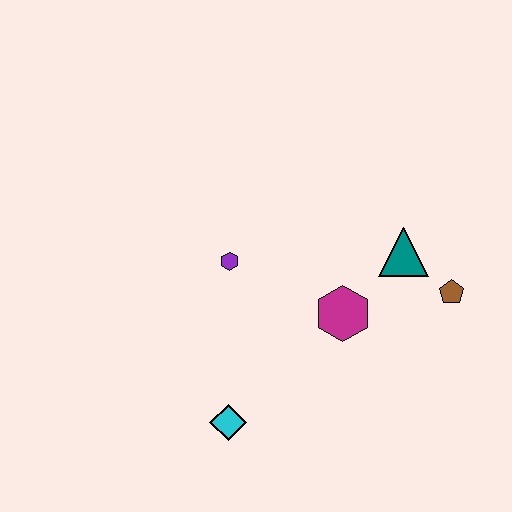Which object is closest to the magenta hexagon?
The teal triangle is closest to the magenta hexagon.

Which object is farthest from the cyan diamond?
The brown pentagon is farthest from the cyan diamond.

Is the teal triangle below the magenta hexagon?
No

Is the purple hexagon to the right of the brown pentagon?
No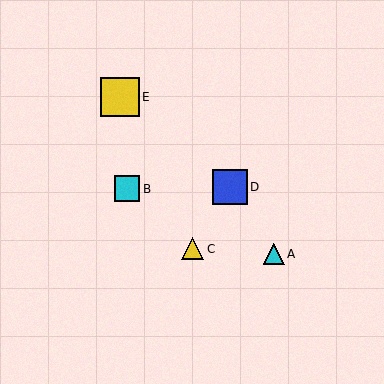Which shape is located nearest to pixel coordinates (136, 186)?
The cyan square (labeled B) at (127, 189) is nearest to that location.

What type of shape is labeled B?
Shape B is a cyan square.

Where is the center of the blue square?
The center of the blue square is at (230, 187).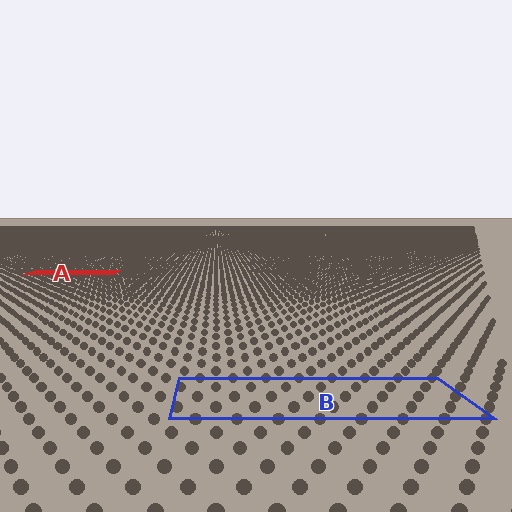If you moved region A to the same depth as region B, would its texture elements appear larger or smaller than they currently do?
They would appear larger. At a closer depth, the same texture elements are projected at a bigger on-screen size.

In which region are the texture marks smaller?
The texture marks are smaller in region A, because it is farther away.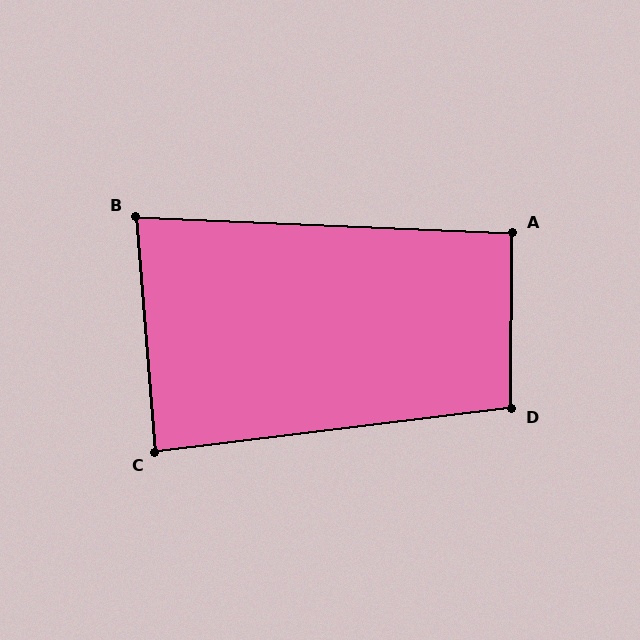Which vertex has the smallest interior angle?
B, at approximately 83 degrees.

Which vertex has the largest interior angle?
D, at approximately 97 degrees.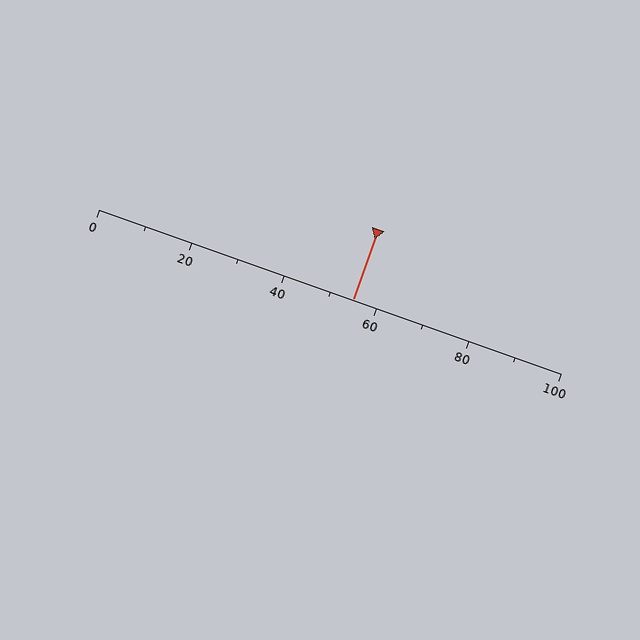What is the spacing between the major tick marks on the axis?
The major ticks are spaced 20 apart.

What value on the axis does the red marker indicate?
The marker indicates approximately 55.